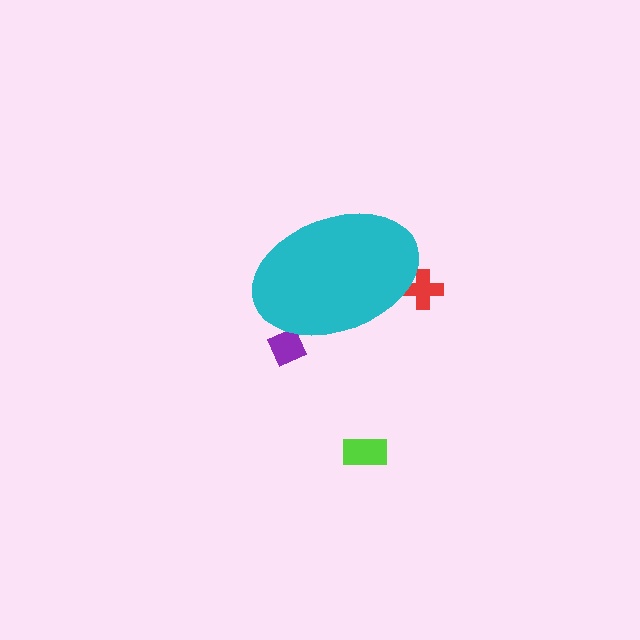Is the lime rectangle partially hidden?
No, the lime rectangle is fully visible.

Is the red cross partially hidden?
Yes, the red cross is partially hidden behind the cyan ellipse.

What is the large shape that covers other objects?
A cyan ellipse.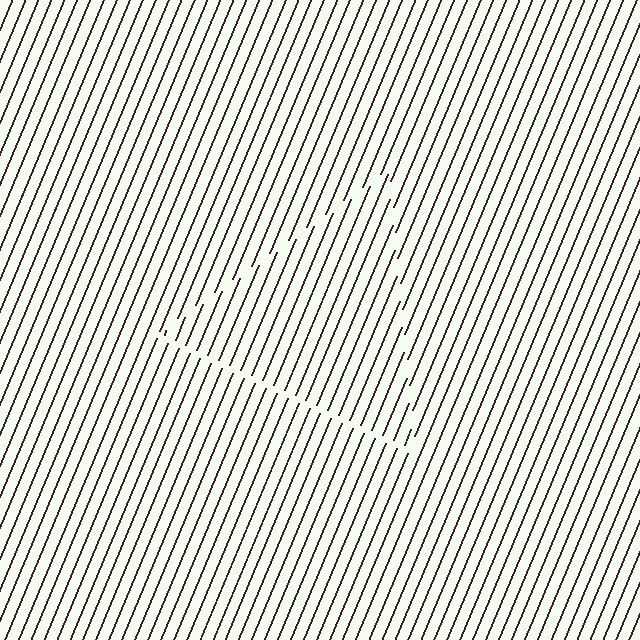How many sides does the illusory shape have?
3 sides — the line-ends trace a triangle.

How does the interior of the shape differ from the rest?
The interior of the shape contains the same grating, shifted by half a period — the contour is defined by the phase discontinuity where line-ends from the inner and outer gratings abut.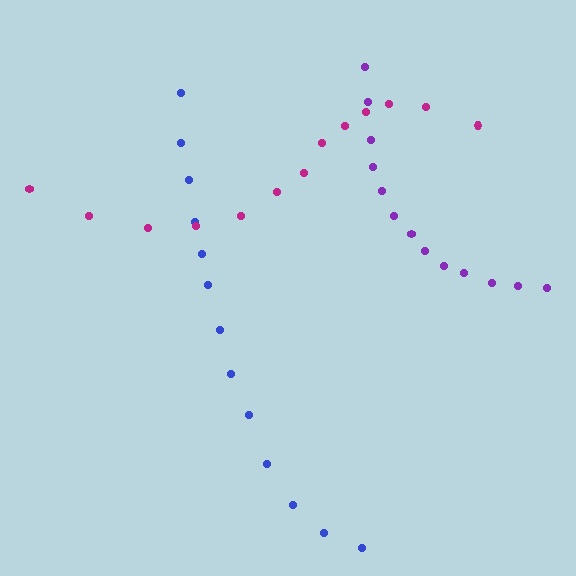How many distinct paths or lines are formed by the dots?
There are 3 distinct paths.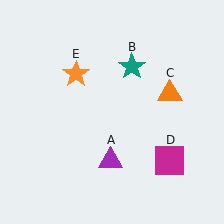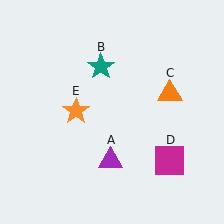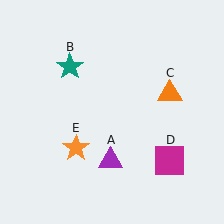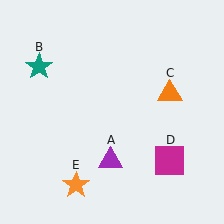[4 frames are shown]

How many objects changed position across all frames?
2 objects changed position: teal star (object B), orange star (object E).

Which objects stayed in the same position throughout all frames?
Purple triangle (object A) and orange triangle (object C) and magenta square (object D) remained stationary.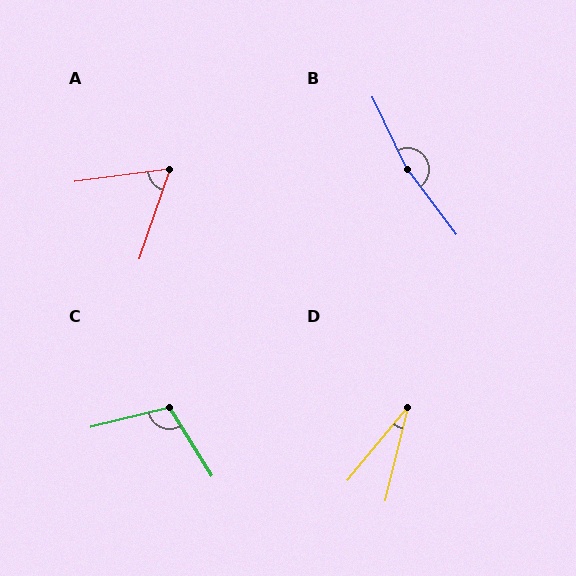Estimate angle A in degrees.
Approximately 64 degrees.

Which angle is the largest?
B, at approximately 168 degrees.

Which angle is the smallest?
D, at approximately 26 degrees.